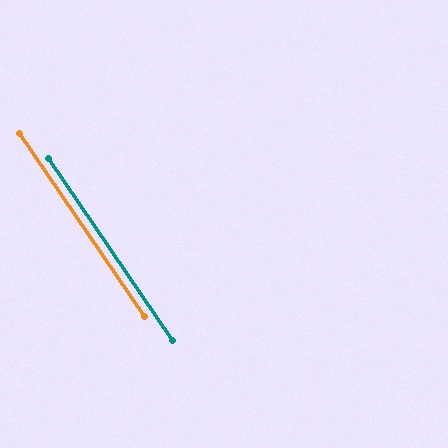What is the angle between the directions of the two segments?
Approximately 0 degrees.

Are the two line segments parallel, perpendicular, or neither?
Parallel — their directions differ by only 0.3°.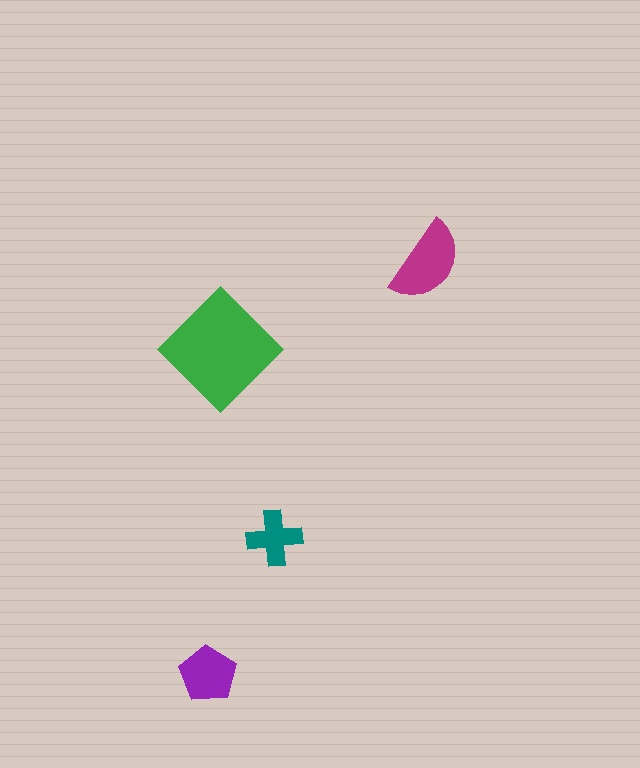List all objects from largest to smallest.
The green diamond, the magenta semicircle, the purple pentagon, the teal cross.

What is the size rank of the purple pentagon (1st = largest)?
3rd.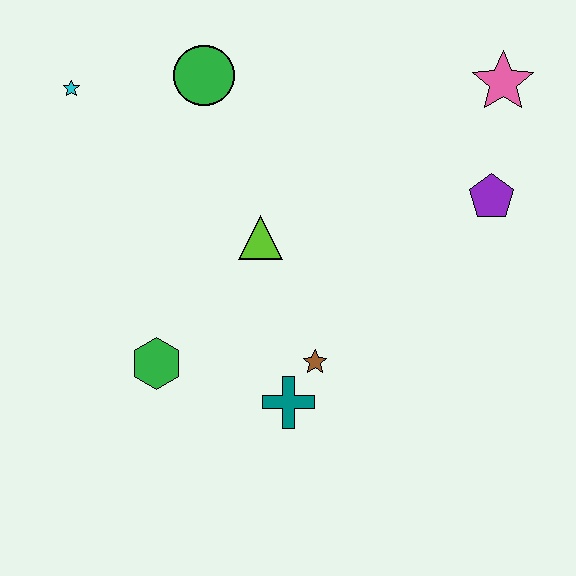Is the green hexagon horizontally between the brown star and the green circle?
No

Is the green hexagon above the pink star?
No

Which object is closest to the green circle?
The cyan star is closest to the green circle.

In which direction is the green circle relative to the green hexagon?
The green circle is above the green hexagon.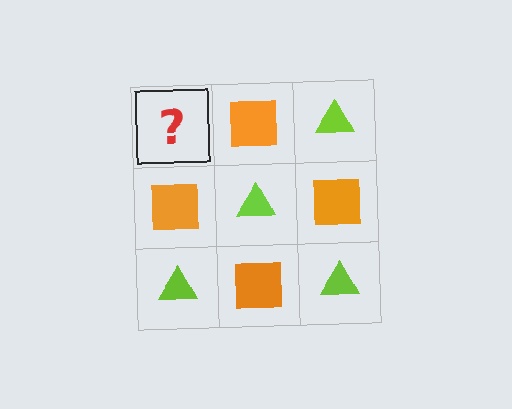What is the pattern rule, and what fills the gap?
The rule is that it alternates lime triangle and orange square in a checkerboard pattern. The gap should be filled with a lime triangle.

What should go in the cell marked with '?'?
The missing cell should contain a lime triangle.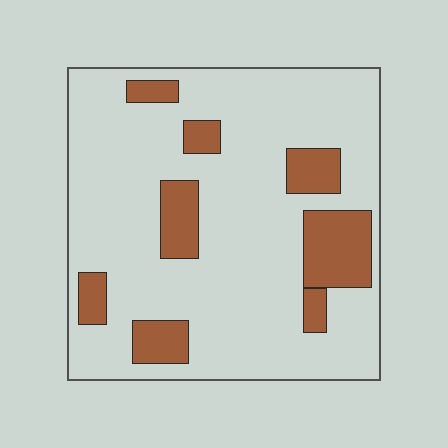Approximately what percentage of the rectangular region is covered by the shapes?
Approximately 20%.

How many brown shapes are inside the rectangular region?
8.